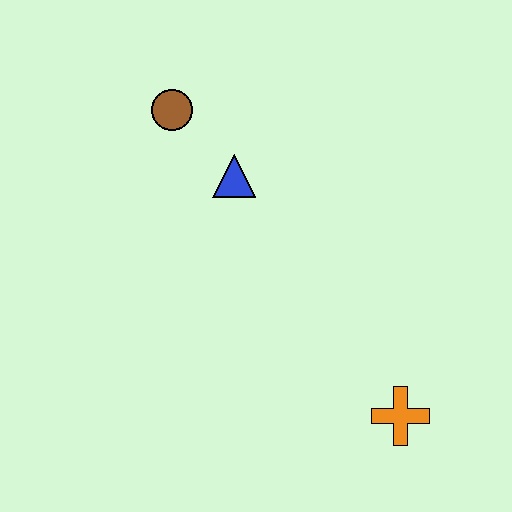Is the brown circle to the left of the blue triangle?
Yes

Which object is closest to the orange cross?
The blue triangle is closest to the orange cross.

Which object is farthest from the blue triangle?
The orange cross is farthest from the blue triangle.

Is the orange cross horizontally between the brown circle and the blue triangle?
No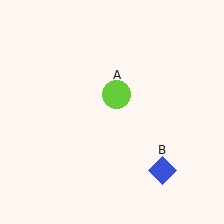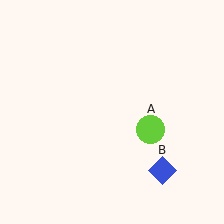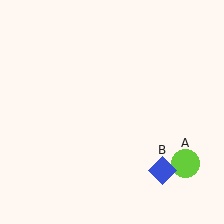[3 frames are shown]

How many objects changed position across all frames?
1 object changed position: lime circle (object A).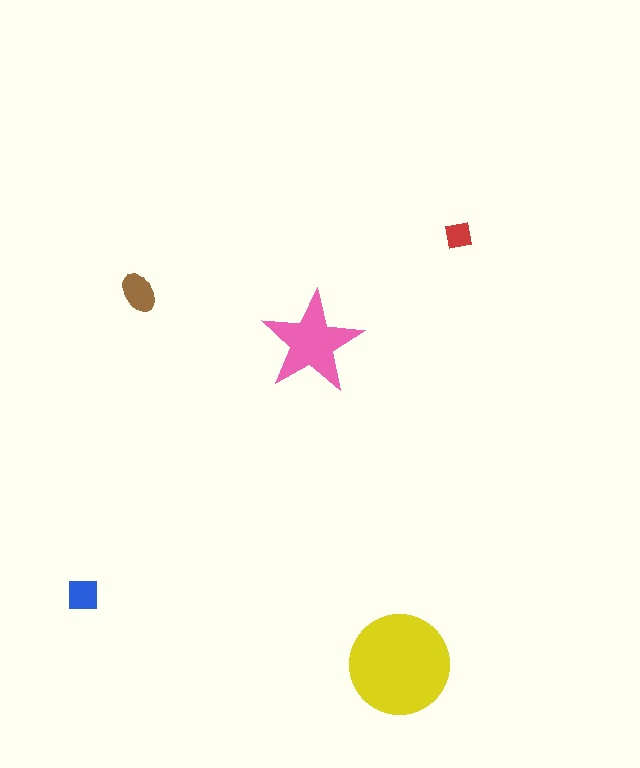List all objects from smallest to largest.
The red square, the blue square, the brown ellipse, the pink star, the yellow circle.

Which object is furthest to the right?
The red square is rightmost.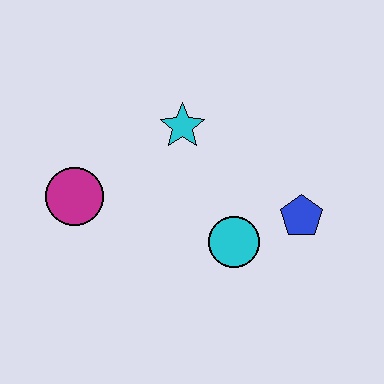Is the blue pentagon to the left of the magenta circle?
No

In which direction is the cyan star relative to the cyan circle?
The cyan star is above the cyan circle.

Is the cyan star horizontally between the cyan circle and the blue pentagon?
No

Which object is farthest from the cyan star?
The blue pentagon is farthest from the cyan star.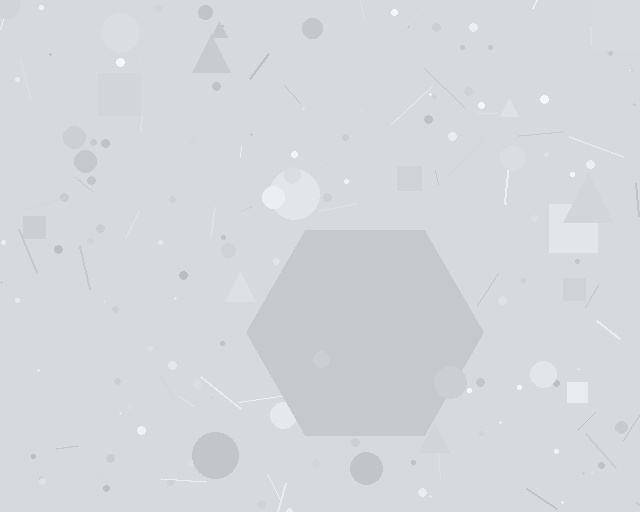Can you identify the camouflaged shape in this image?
The camouflaged shape is a hexagon.